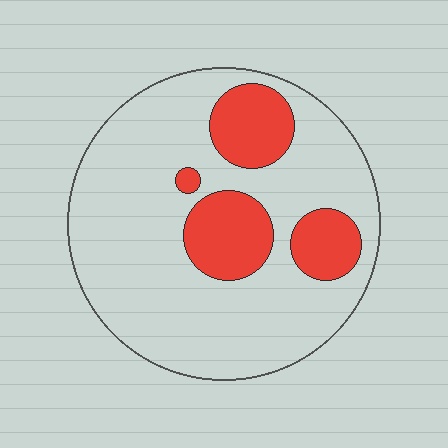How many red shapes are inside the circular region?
4.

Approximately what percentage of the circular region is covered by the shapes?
Approximately 20%.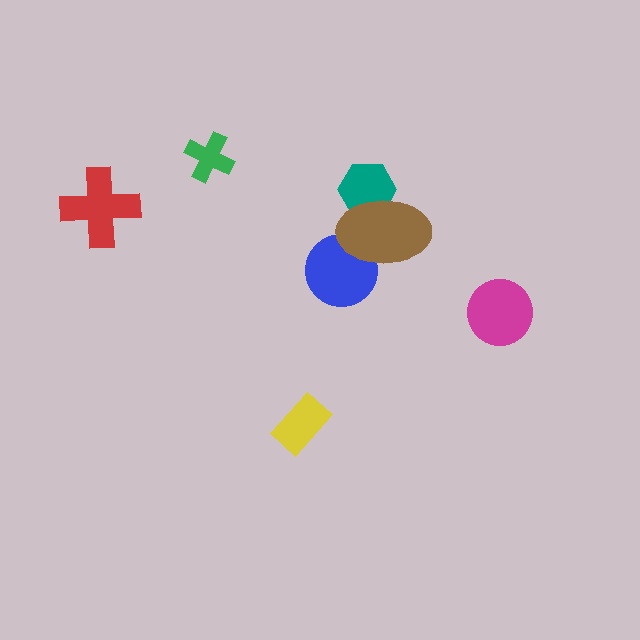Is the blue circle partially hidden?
Yes, it is partially covered by another shape.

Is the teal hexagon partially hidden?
Yes, it is partially covered by another shape.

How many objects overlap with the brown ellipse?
2 objects overlap with the brown ellipse.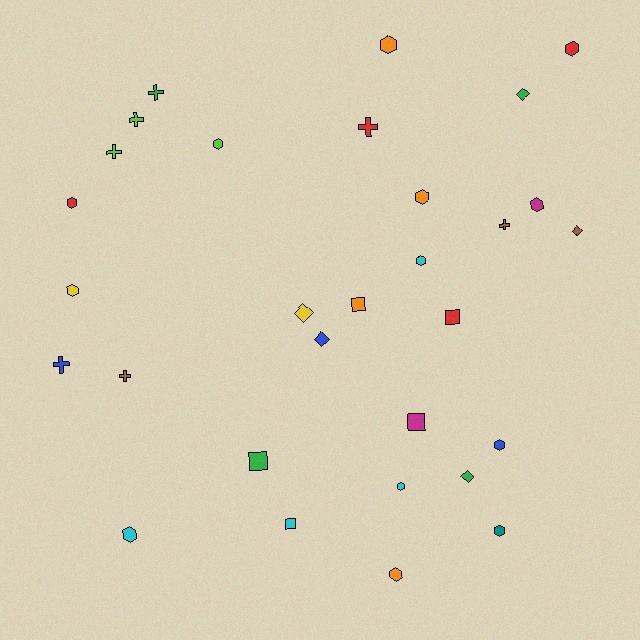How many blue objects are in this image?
There are 3 blue objects.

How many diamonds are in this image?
There are 5 diamonds.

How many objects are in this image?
There are 30 objects.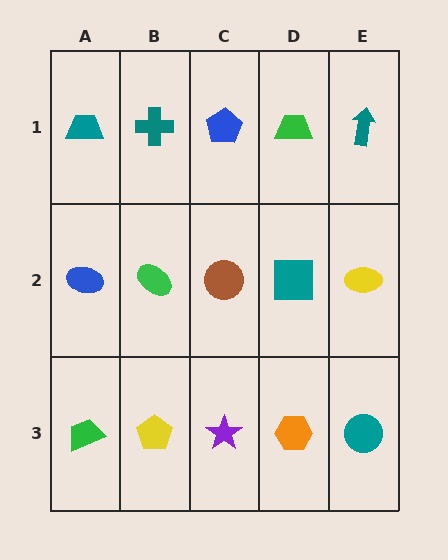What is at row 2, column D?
A teal square.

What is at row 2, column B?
A green ellipse.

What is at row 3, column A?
A green trapezoid.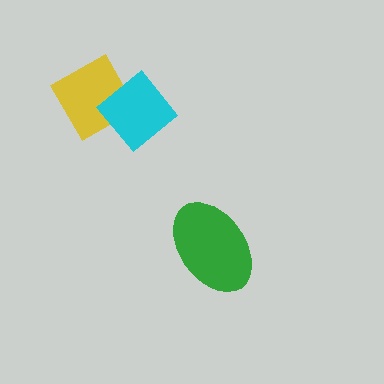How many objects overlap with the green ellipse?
0 objects overlap with the green ellipse.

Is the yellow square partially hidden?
Yes, it is partially covered by another shape.